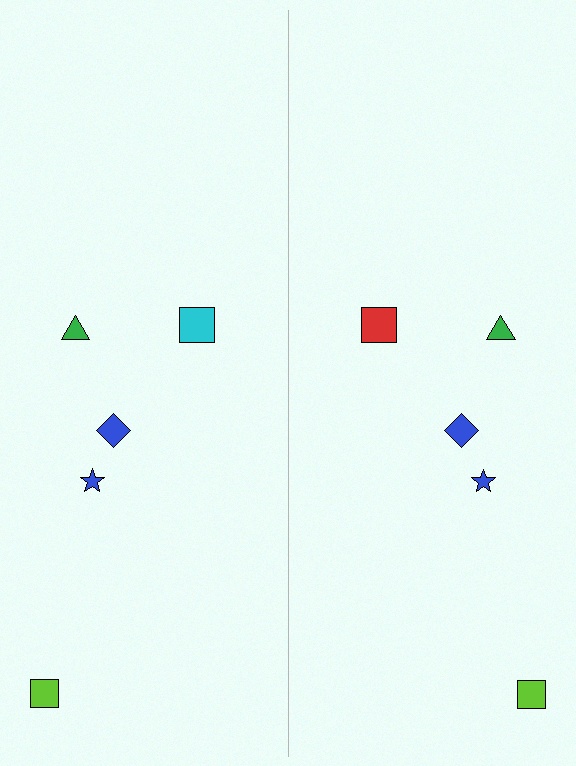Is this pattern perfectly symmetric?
No, the pattern is not perfectly symmetric. The red square on the right side breaks the symmetry — its mirror counterpart is cyan.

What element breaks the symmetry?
The red square on the right side breaks the symmetry — its mirror counterpart is cyan.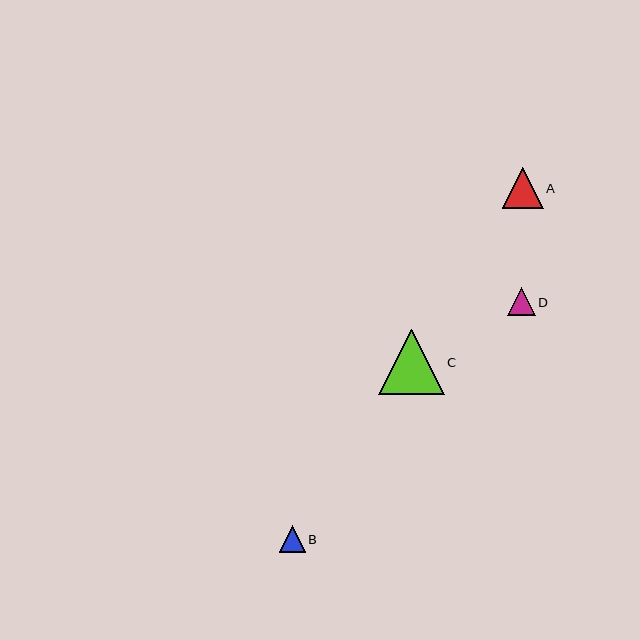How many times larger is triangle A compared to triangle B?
Triangle A is approximately 1.6 times the size of triangle B.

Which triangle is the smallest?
Triangle B is the smallest with a size of approximately 26 pixels.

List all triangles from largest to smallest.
From largest to smallest: C, A, D, B.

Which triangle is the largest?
Triangle C is the largest with a size of approximately 65 pixels.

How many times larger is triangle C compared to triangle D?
Triangle C is approximately 2.3 times the size of triangle D.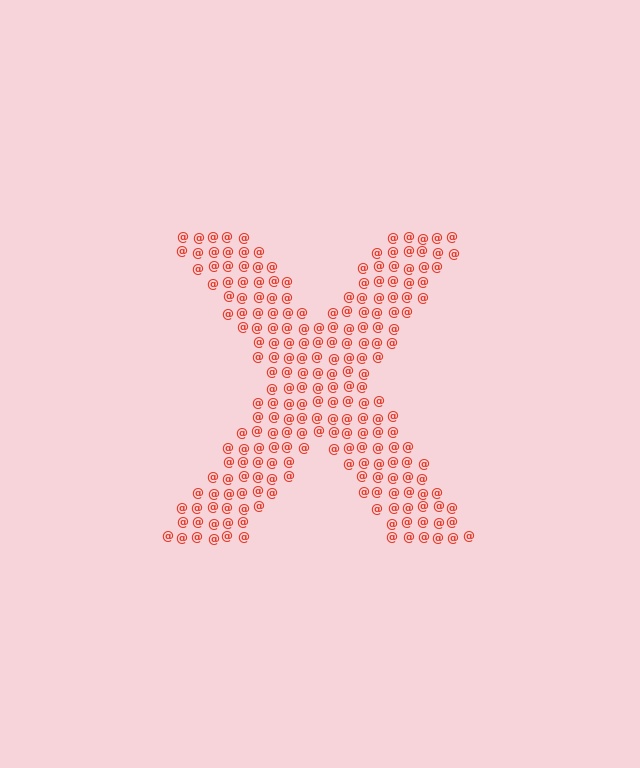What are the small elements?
The small elements are at signs.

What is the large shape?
The large shape is the letter X.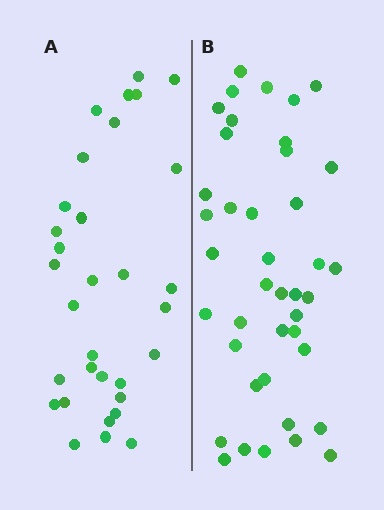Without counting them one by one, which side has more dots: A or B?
Region B (the right region) has more dots.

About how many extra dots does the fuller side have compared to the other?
Region B has roughly 8 or so more dots than region A.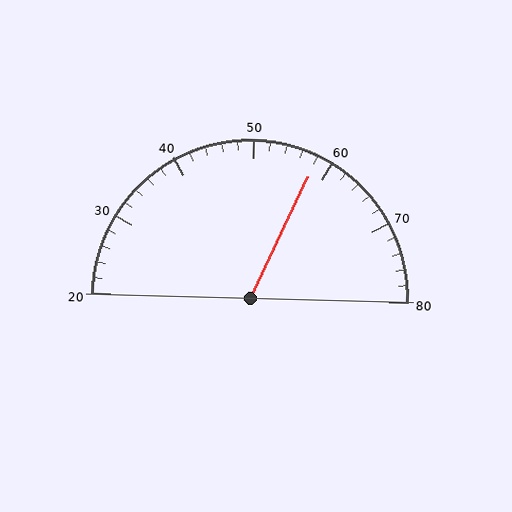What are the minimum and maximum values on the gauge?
The gauge ranges from 20 to 80.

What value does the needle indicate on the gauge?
The needle indicates approximately 58.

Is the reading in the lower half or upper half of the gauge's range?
The reading is in the upper half of the range (20 to 80).